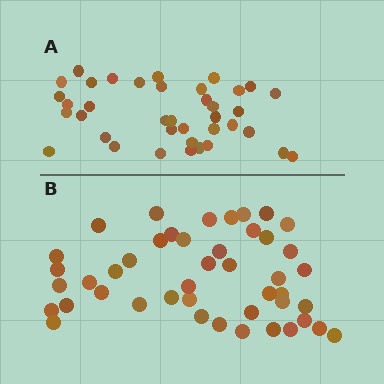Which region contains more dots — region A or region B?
Region B (the bottom region) has more dots.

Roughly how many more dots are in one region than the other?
Region B has roughly 8 or so more dots than region A.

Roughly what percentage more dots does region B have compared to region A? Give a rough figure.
About 20% more.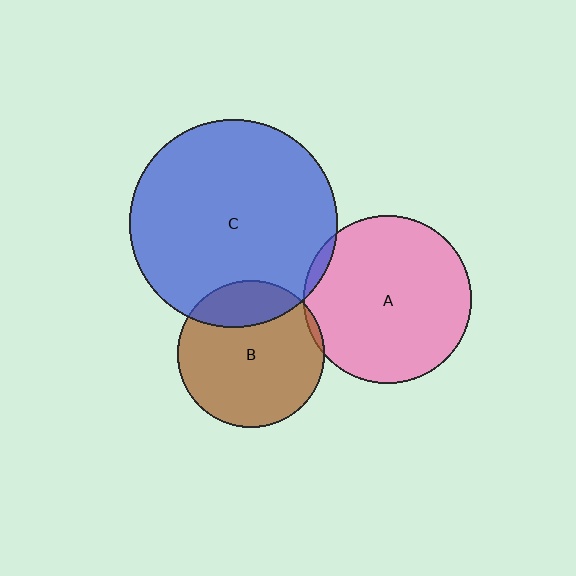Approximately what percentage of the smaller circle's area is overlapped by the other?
Approximately 5%.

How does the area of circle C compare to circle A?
Approximately 1.5 times.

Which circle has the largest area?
Circle C (blue).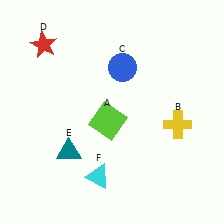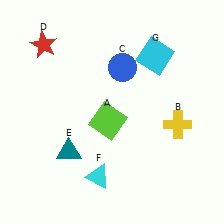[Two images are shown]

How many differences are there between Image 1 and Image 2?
There is 1 difference between the two images.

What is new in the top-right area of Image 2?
A cyan square (G) was added in the top-right area of Image 2.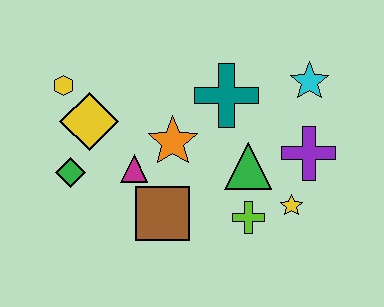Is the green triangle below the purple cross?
Yes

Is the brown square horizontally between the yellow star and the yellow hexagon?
Yes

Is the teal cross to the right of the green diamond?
Yes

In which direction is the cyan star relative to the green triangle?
The cyan star is above the green triangle.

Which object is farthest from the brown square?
The cyan star is farthest from the brown square.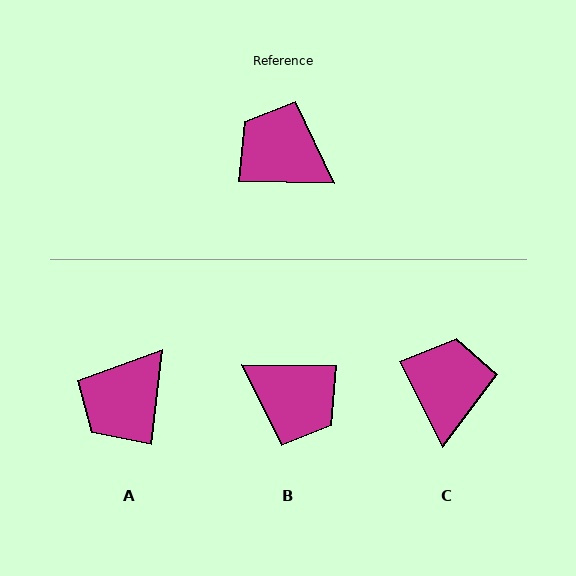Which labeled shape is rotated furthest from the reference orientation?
B, about 179 degrees away.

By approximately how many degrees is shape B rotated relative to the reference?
Approximately 179 degrees clockwise.